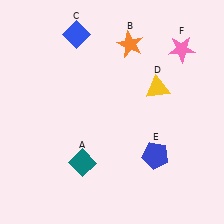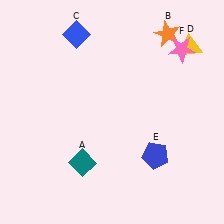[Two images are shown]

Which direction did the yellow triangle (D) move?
The yellow triangle (D) moved up.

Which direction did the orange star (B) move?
The orange star (B) moved right.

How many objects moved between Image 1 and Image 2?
2 objects moved between the two images.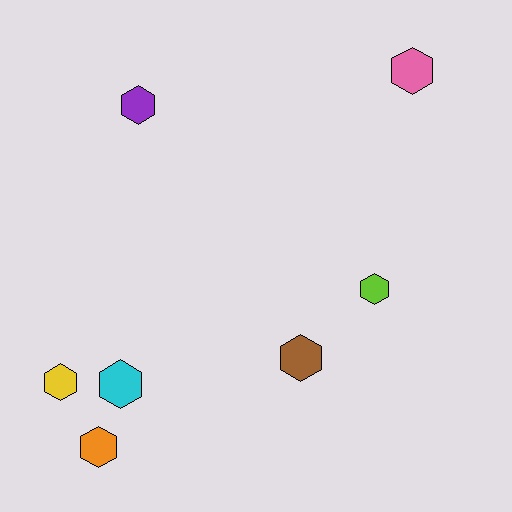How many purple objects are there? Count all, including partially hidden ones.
There is 1 purple object.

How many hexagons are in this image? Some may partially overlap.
There are 7 hexagons.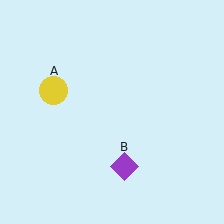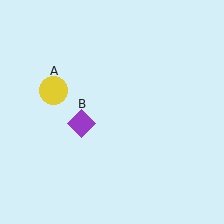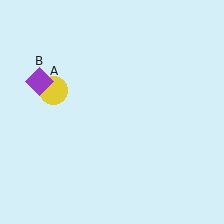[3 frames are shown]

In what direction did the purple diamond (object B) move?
The purple diamond (object B) moved up and to the left.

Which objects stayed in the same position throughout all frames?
Yellow circle (object A) remained stationary.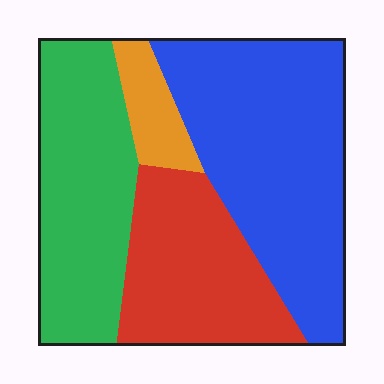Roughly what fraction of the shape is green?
Green takes up about one quarter (1/4) of the shape.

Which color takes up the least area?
Orange, at roughly 5%.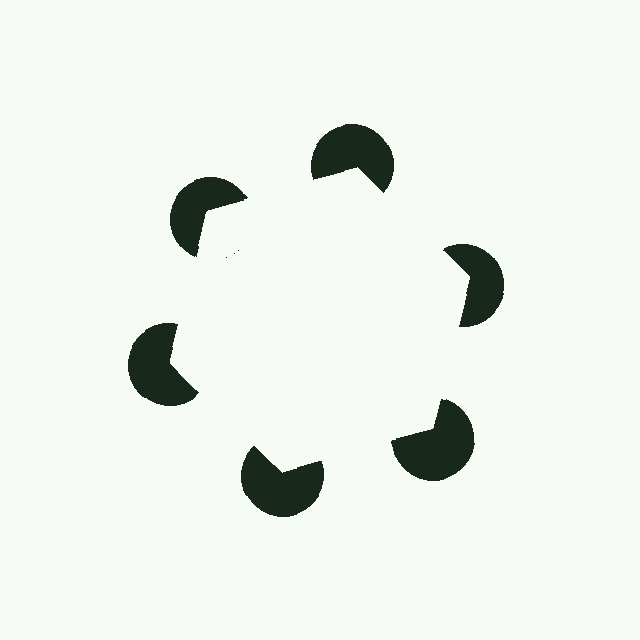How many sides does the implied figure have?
6 sides.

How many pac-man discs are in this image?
There are 6 — one at each vertex of the illusory hexagon.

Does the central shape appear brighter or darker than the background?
It typically appears slightly brighter than the background, even though no actual brightness change is drawn.